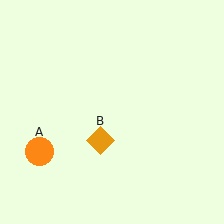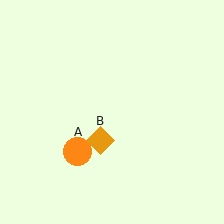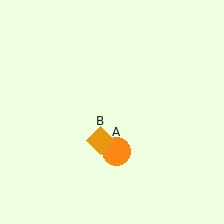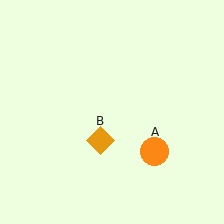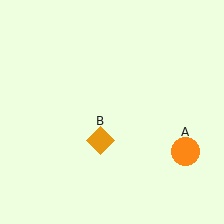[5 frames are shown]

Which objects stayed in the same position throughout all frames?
Orange diamond (object B) remained stationary.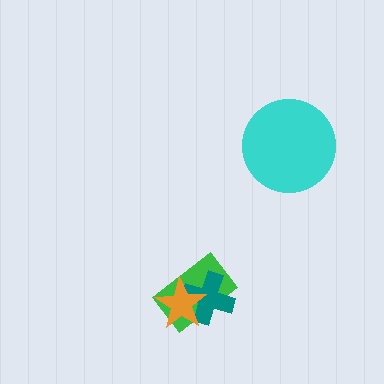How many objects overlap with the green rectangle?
2 objects overlap with the green rectangle.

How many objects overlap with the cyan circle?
0 objects overlap with the cyan circle.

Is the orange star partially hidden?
No, no other shape covers it.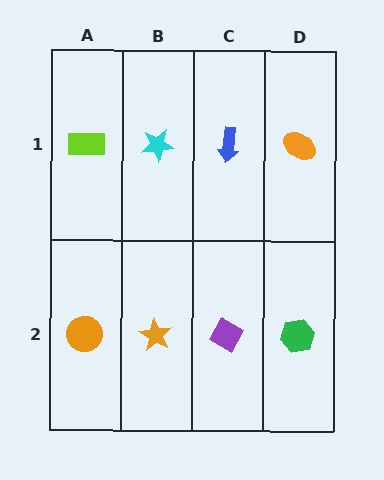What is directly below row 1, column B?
An orange star.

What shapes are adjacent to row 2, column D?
An orange ellipse (row 1, column D), a purple diamond (row 2, column C).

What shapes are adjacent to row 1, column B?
An orange star (row 2, column B), a lime rectangle (row 1, column A), a blue arrow (row 1, column C).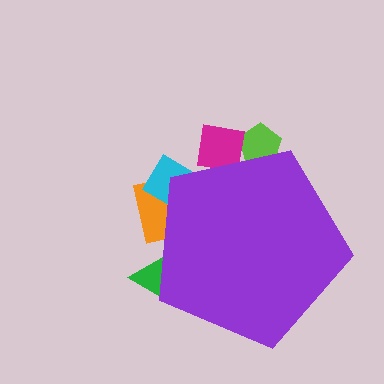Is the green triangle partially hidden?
Yes, the green triangle is partially hidden behind the purple pentagon.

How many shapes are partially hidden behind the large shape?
5 shapes are partially hidden.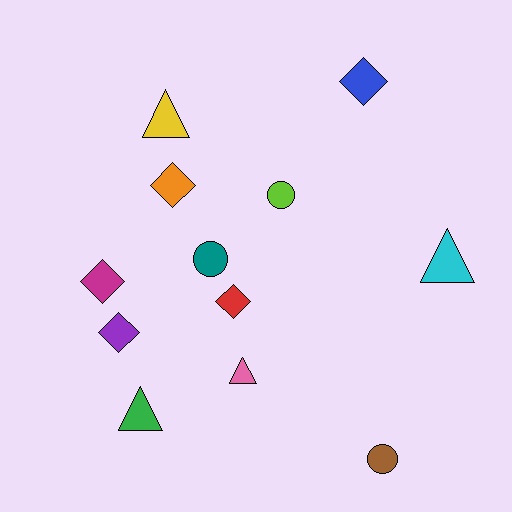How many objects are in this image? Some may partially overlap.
There are 12 objects.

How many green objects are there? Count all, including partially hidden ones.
There is 1 green object.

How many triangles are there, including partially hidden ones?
There are 4 triangles.